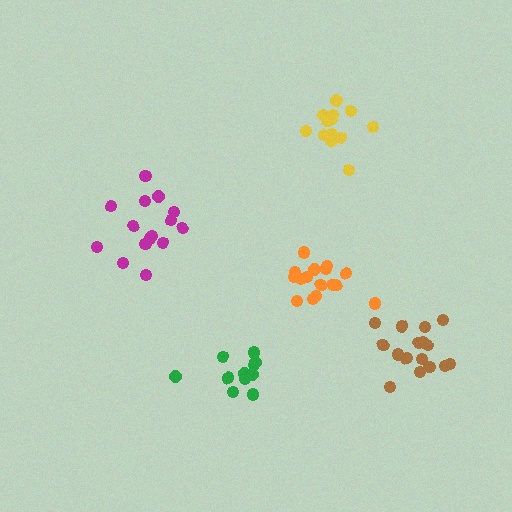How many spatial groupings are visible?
There are 5 spatial groupings.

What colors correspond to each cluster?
The clusters are colored: yellow, brown, green, orange, magenta.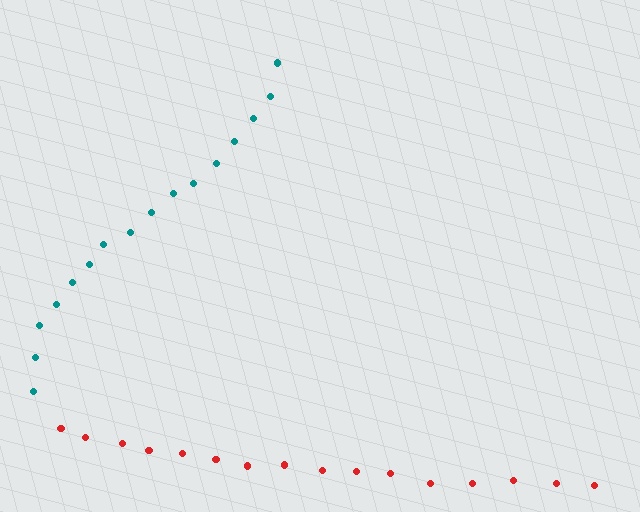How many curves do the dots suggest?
There are 2 distinct paths.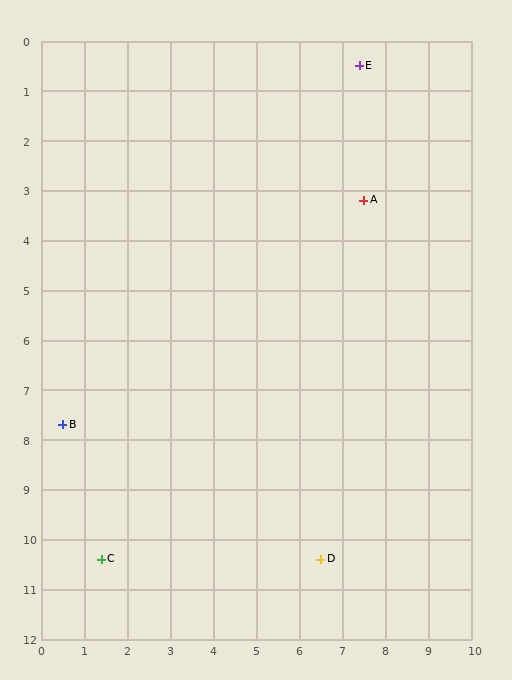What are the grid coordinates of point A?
Point A is at approximately (7.5, 3.2).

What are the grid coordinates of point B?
Point B is at approximately (0.5, 7.7).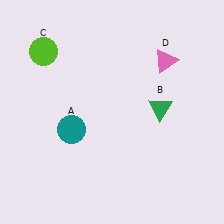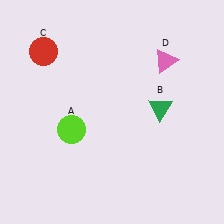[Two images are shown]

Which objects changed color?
A changed from teal to lime. C changed from lime to red.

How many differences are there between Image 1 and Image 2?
There are 2 differences between the two images.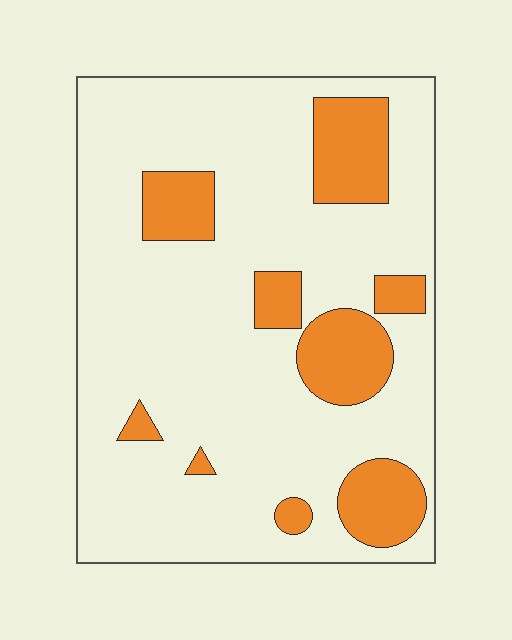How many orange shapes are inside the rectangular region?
9.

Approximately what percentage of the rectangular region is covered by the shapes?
Approximately 20%.